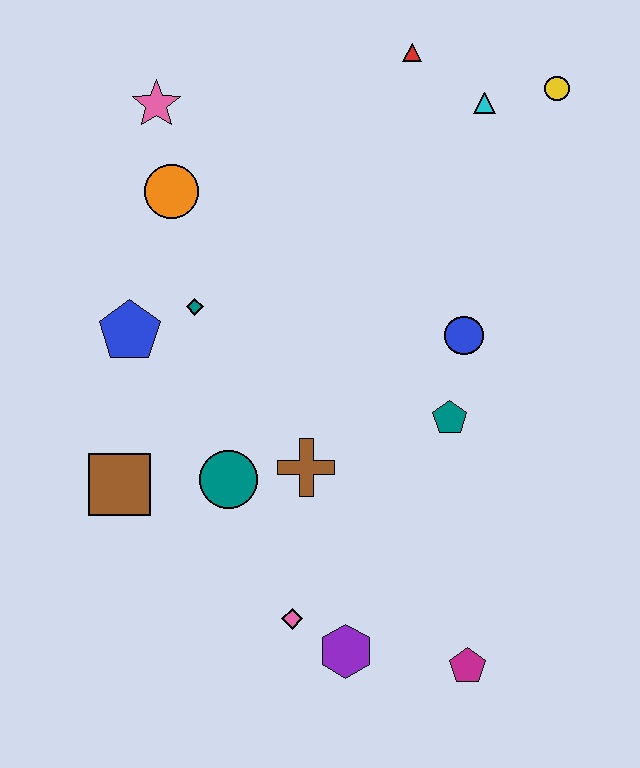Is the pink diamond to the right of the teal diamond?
Yes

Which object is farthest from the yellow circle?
The purple hexagon is farthest from the yellow circle.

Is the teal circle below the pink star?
Yes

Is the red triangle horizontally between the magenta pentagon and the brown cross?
Yes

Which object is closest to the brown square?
The teal circle is closest to the brown square.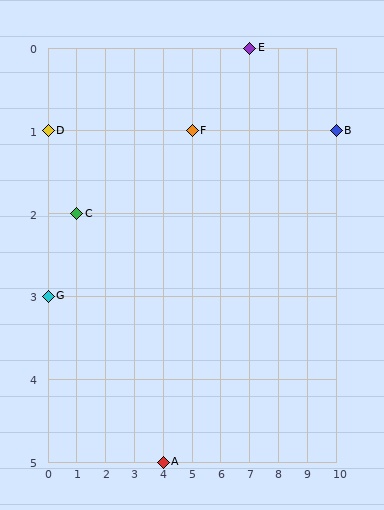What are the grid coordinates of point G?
Point G is at grid coordinates (0, 3).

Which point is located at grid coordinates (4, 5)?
Point A is at (4, 5).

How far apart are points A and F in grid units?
Points A and F are 1 column and 4 rows apart (about 4.1 grid units diagonally).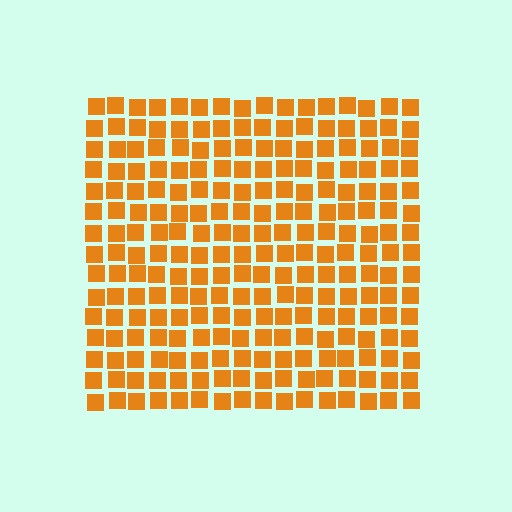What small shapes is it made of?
It is made of small squares.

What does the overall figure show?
The overall figure shows a square.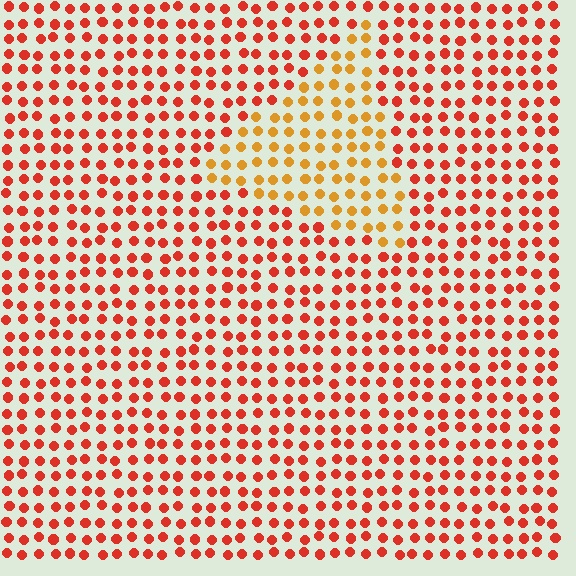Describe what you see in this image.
The image is filled with small red elements in a uniform arrangement. A triangle-shaped region is visible where the elements are tinted to a slightly different hue, forming a subtle color boundary.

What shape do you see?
I see a triangle.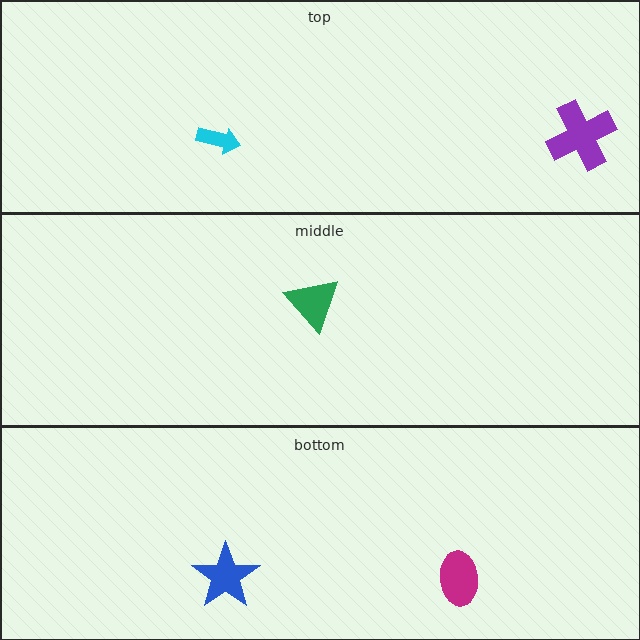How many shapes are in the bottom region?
2.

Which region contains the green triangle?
The middle region.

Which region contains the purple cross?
The top region.